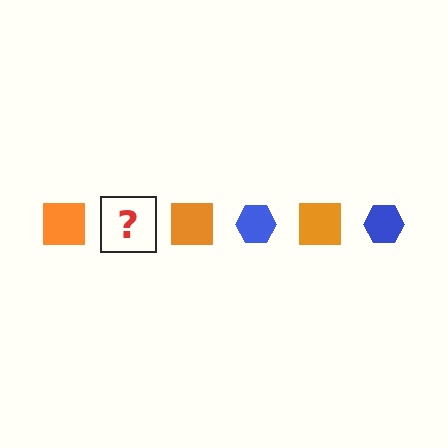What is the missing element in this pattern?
The missing element is a blue hexagon.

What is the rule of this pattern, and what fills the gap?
The rule is that the pattern alternates between orange square and blue hexagon. The gap should be filled with a blue hexagon.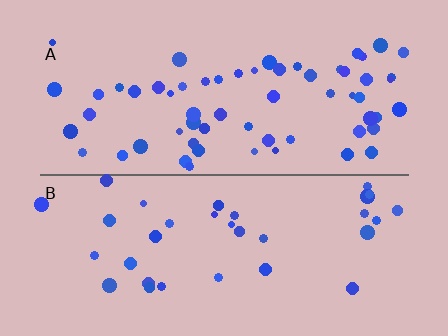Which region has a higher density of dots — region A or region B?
A (the top).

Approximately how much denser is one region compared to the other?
Approximately 1.8× — region A over region B.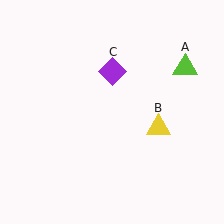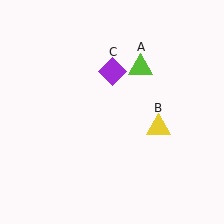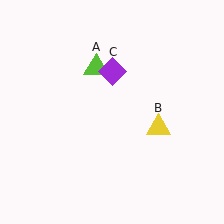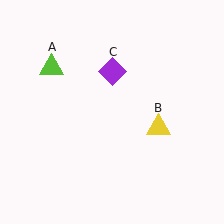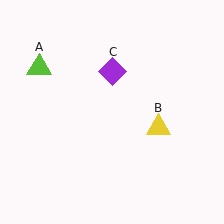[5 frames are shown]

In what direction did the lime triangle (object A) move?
The lime triangle (object A) moved left.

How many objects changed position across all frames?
1 object changed position: lime triangle (object A).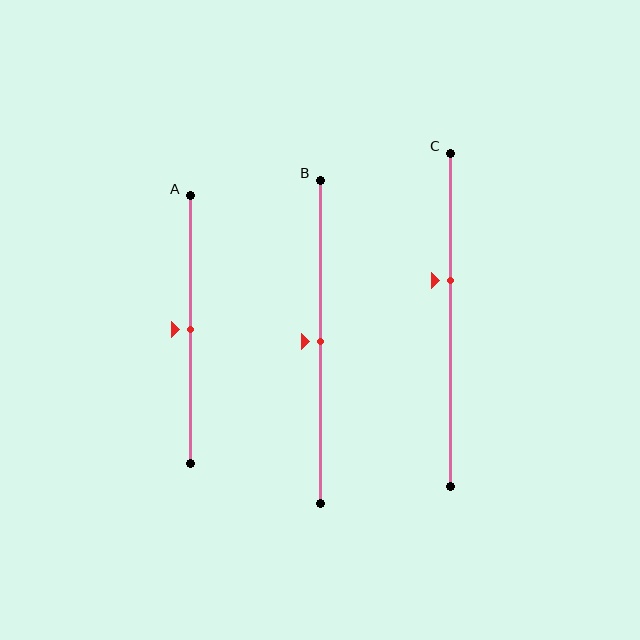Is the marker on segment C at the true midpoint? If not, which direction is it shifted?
No, the marker on segment C is shifted upward by about 12% of the segment length.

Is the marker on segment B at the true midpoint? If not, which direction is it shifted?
Yes, the marker on segment B is at the true midpoint.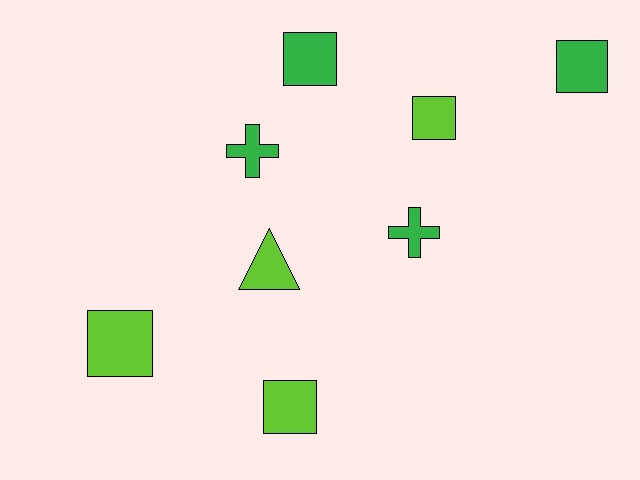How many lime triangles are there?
There is 1 lime triangle.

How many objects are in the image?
There are 8 objects.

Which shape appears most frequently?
Square, with 5 objects.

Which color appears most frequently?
Lime, with 4 objects.